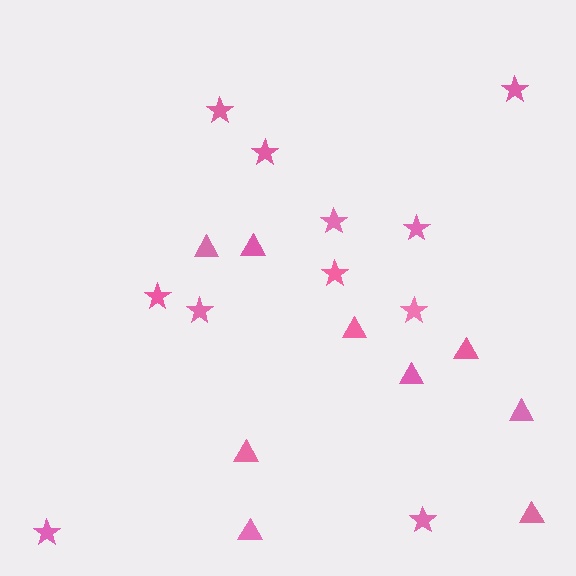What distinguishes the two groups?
There are 2 groups: one group of triangles (9) and one group of stars (11).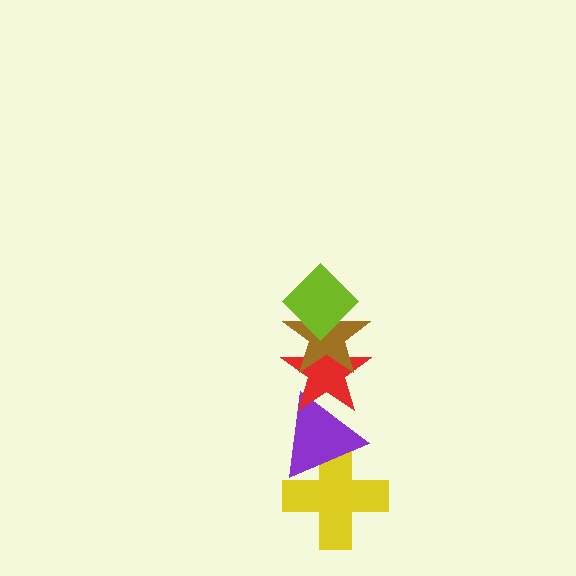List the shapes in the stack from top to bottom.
From top to bottom: the lime diamond, the brown star, the red star, the purple triangle, the yellow cross.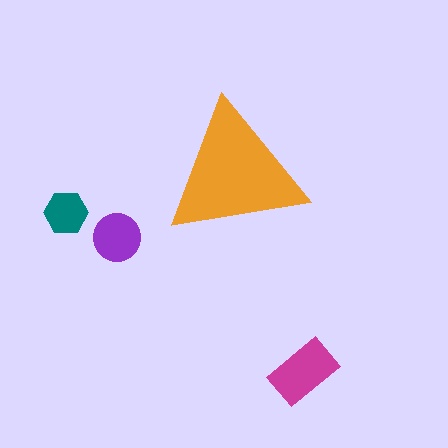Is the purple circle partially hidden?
No, the purple circle is fully visible.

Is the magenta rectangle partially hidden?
No, the magenta rectangle is fully visible.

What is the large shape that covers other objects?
An orange triangle.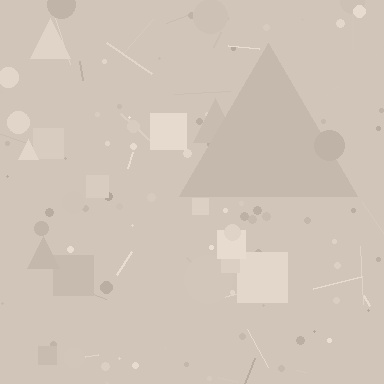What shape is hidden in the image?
A triangle is hidden in the image.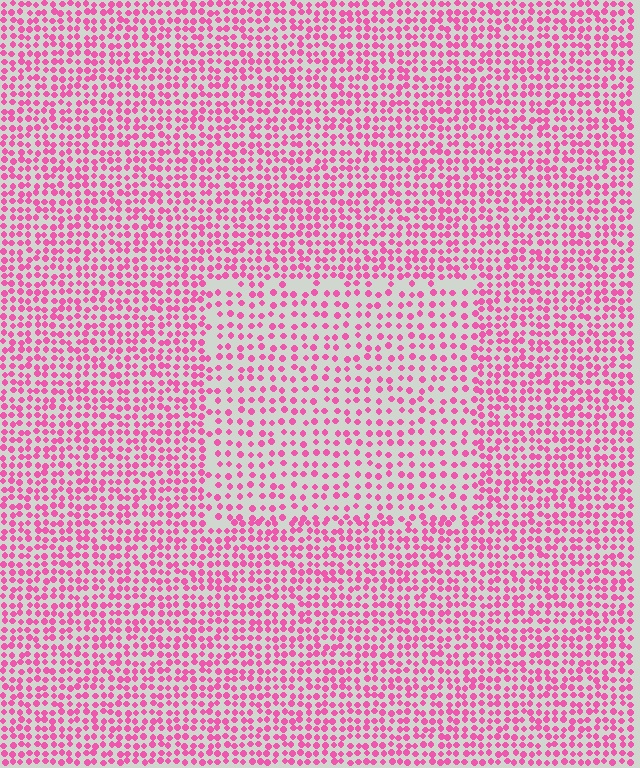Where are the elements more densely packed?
The elements are more densely packed outside the rectangle boundary.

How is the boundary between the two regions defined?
The boundary is defined by a change in element density (approximately 1.7x ratio). All elements are the same color, size, and shape.